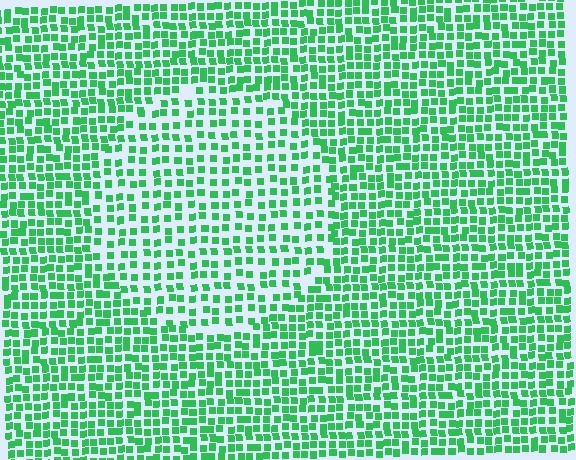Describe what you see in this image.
The image contains small green elements arranged at two different densities. A circle-shaped region is visible where the elements are less densely packed than the surrounding area.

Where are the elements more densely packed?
The elements are more densely packed outside the circle boundary.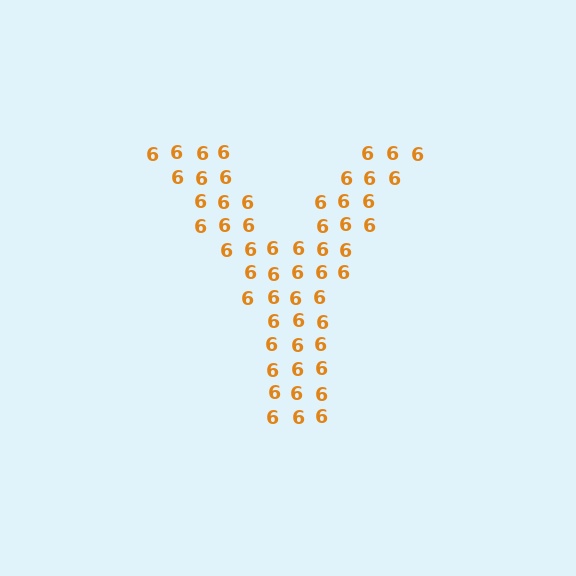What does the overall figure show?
The overall figure shows the letter Y.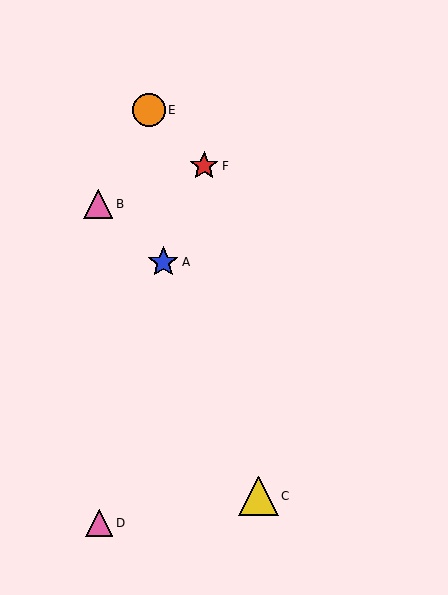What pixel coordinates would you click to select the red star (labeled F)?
Click at (204, 166) to select the red star F.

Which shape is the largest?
The yellow triangle (labeled C) is the largest.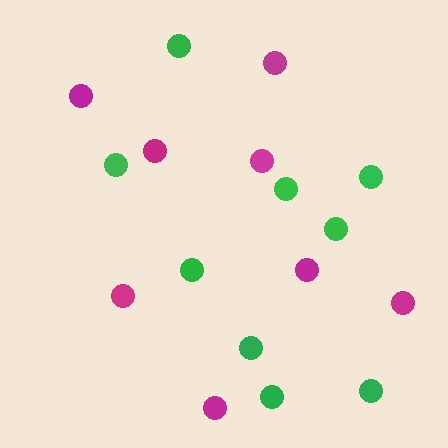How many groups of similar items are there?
There are 2 groups: one group of green circles (9) and one group of magenta circles (8).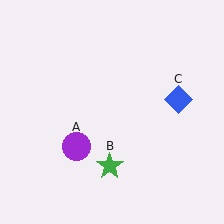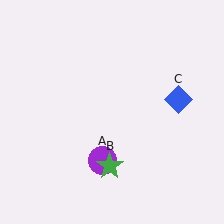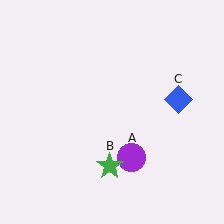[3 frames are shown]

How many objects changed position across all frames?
1 object changed position: purple circle (object A).